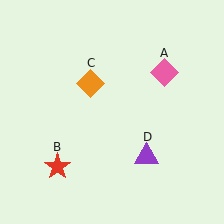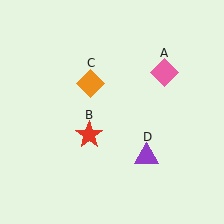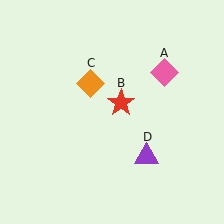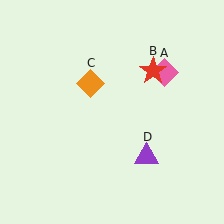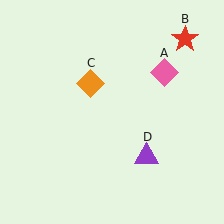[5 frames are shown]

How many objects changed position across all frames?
1 object changed position: red star (object B).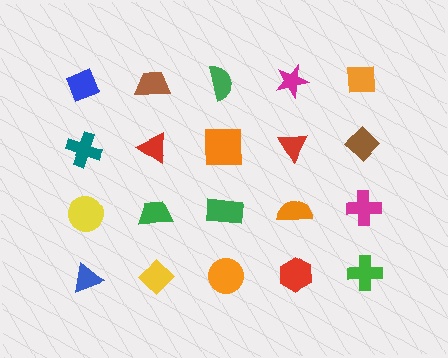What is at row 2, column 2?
A red triangle.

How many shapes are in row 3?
5 shapes.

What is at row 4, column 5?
A green cross.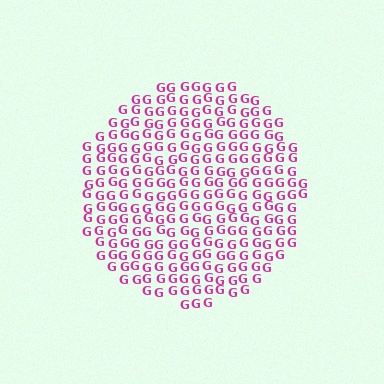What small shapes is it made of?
It is made of small letter G's.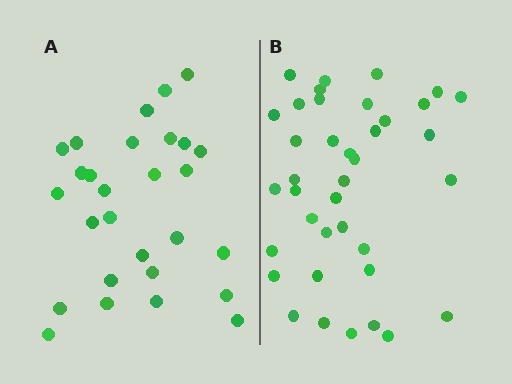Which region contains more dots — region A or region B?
Region B (the right region) has more dots.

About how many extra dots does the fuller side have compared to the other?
Region B has roughly 10 or so more dots than region A.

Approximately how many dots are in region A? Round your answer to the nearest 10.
About 30 dots. (The exact count is 28, which rounds to 30.)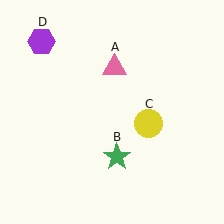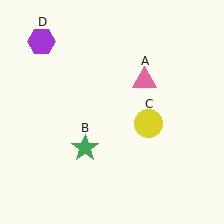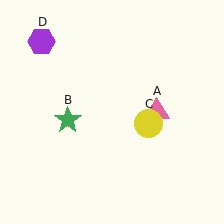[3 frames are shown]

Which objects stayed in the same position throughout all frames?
Yellow circle (object C) and purple hexagon (object D) remained stationary.